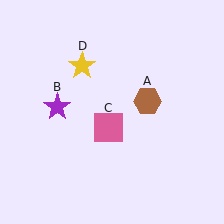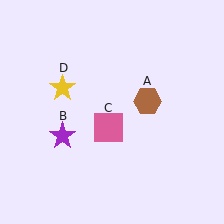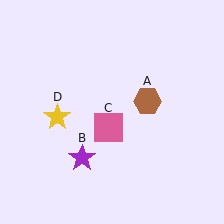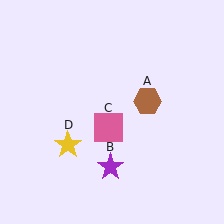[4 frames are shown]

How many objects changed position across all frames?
2 objects changed position: purple star (object B), yellow star (object D).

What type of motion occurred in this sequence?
The purple star (object B), yellow star (object D) rotated counterclockwise around the center of the scene.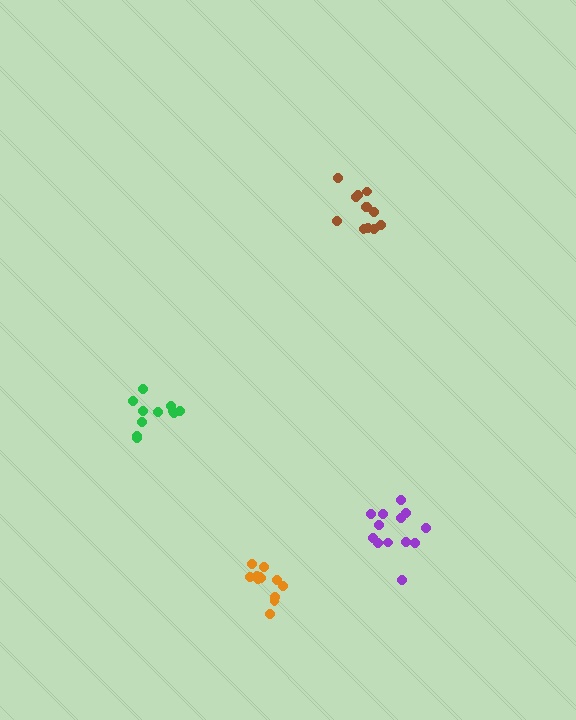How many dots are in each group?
Group 1: 13 dots, Group 2: 12 dots, Group 3: 12 dots, Group 4: 11 dots (48 total).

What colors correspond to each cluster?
The clusters are colored: purple, orange, brown, green.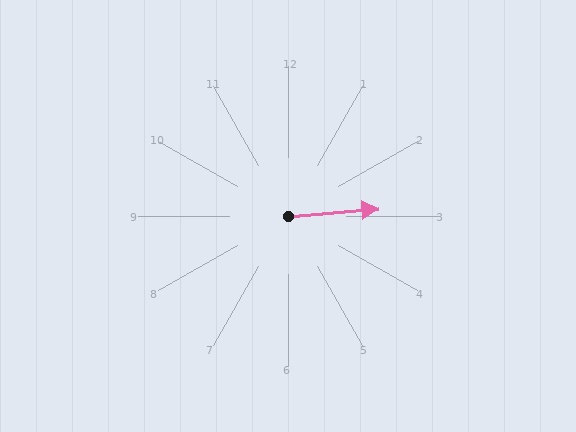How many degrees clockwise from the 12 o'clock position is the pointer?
Approximately 85 degrees.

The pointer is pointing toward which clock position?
Roughly 3 o'clock.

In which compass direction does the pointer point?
East.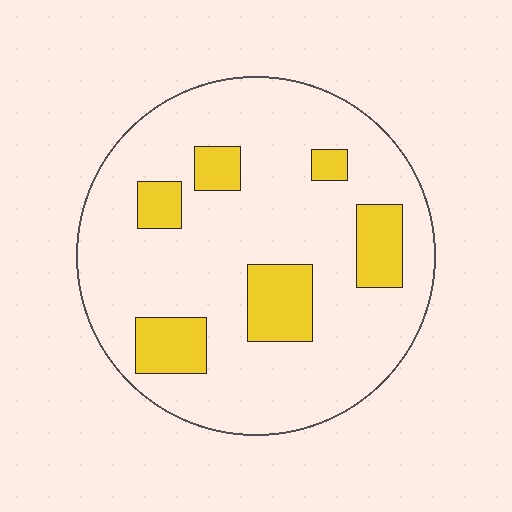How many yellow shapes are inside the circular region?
6.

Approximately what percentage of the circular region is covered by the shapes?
Approximately 20%.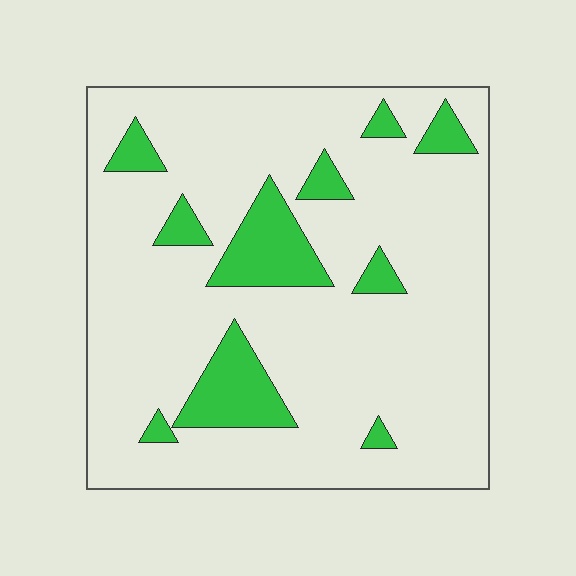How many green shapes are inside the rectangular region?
10.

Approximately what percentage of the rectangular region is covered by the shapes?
Approximately 15%.